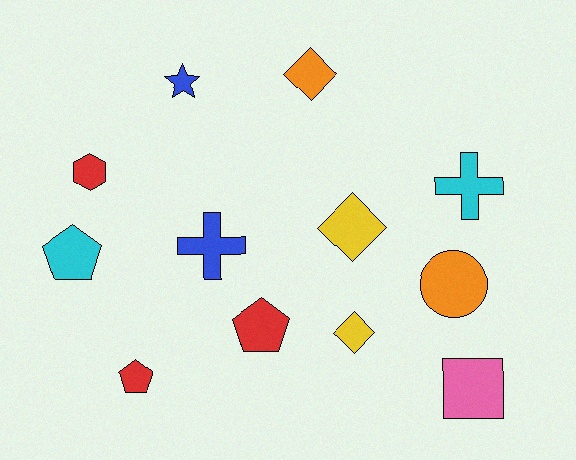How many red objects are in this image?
There are 3 red objects.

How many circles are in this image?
There is 1 circle.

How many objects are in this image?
There are 12 objects.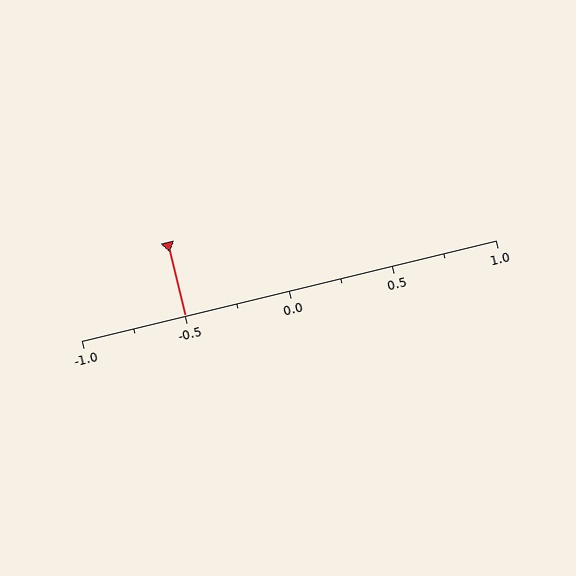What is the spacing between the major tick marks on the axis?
The major ticks are spaced 0.5 apart.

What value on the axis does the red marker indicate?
The marker indicates approximately -0.5.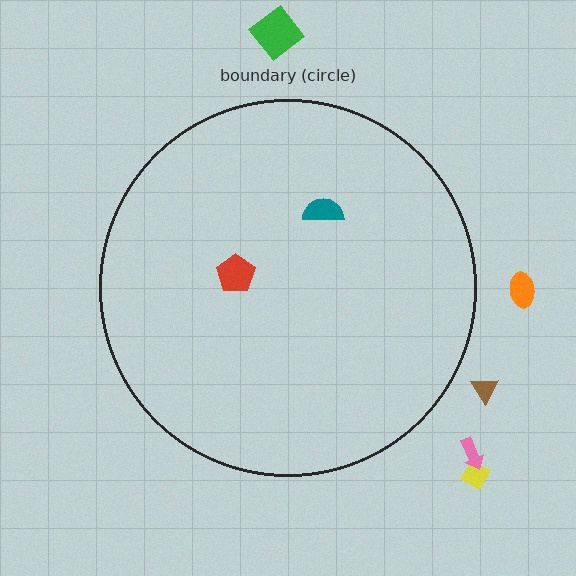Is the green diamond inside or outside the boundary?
Outside.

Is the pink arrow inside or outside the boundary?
Outside.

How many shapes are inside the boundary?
2 inside, 5 outside.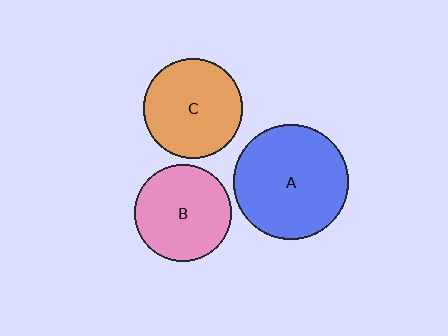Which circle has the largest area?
Circle A (blue).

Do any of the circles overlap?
No, none of the circles overlap.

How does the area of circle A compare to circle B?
Approximately 1.4 times.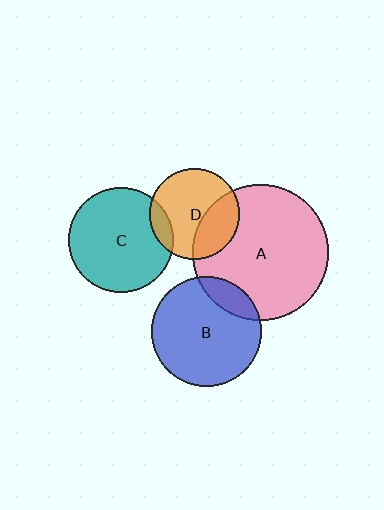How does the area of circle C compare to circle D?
Approximately 1.3 times.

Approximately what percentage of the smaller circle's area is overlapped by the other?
Approximately 10%.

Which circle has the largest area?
Circle A (pink).